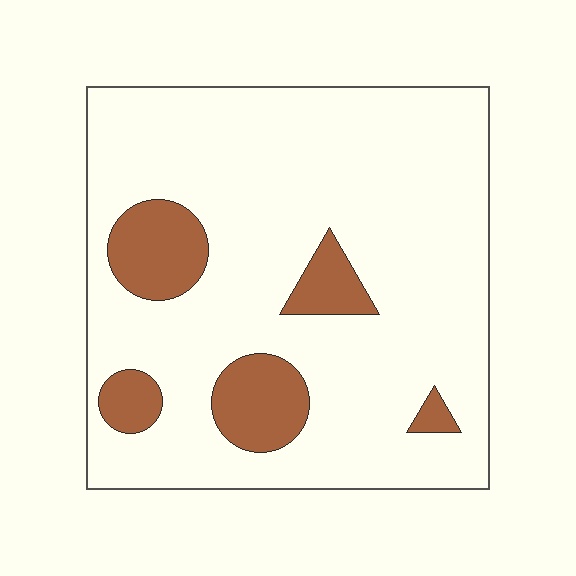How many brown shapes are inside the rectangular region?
5.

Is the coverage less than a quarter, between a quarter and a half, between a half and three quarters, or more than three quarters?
Less than a quarter.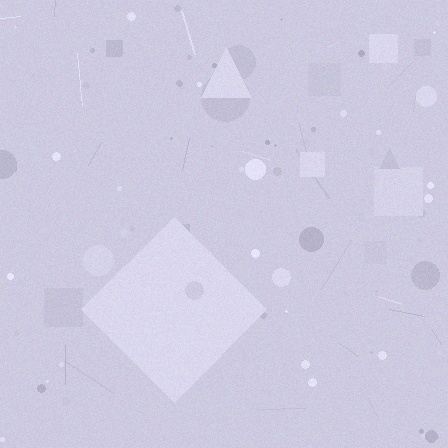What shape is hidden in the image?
A diamond is hidden in the image.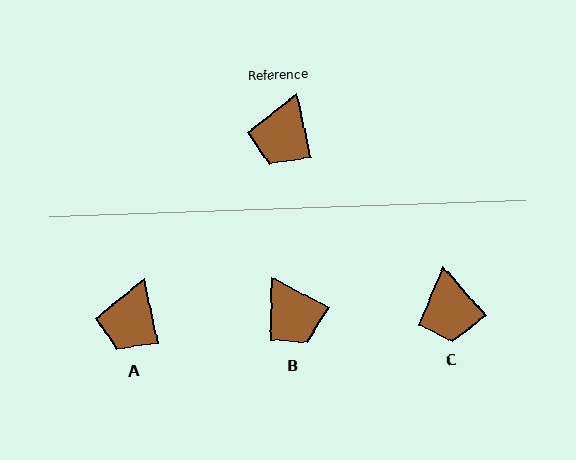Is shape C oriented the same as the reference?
No, it is off by about 29 degrees.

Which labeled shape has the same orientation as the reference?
A.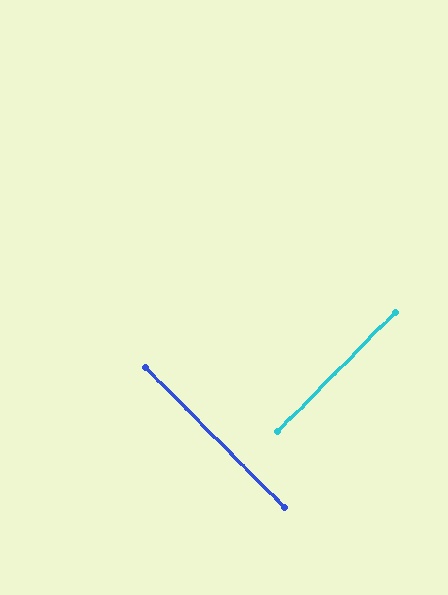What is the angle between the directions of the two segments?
Approximately 89 degrees.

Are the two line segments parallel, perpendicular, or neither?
Perpendicular — they meet at approximately 89°.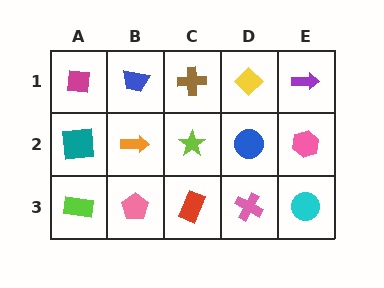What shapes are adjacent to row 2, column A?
A magenta square (row 1, column A), a lime rectangle (row 3, column A), an orange arrow (row 2, column B).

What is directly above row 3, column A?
A teal square.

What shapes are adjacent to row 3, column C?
A lime star (row 2, column C), a pink pentagon (row 3, column B), a pink cross (row 3, column D).